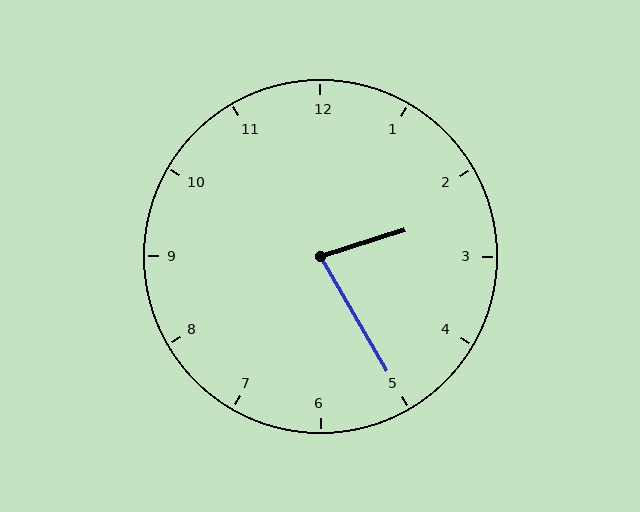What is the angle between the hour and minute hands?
Approximately 78 degrees.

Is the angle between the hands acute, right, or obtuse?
It is acute.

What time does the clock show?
2:25.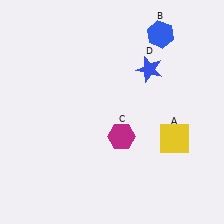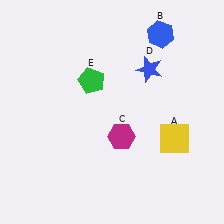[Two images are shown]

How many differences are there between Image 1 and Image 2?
There is 1 difference between the two images.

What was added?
A green pentagon (E) was added in Image 2.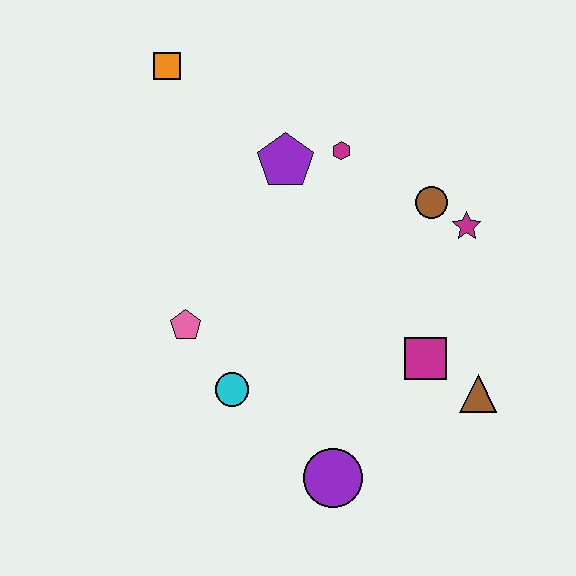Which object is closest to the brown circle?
The magenta star is closest to the brown circle.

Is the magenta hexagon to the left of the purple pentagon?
No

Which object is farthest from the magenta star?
The orange square is farthest from the magenta star.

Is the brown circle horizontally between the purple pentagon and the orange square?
No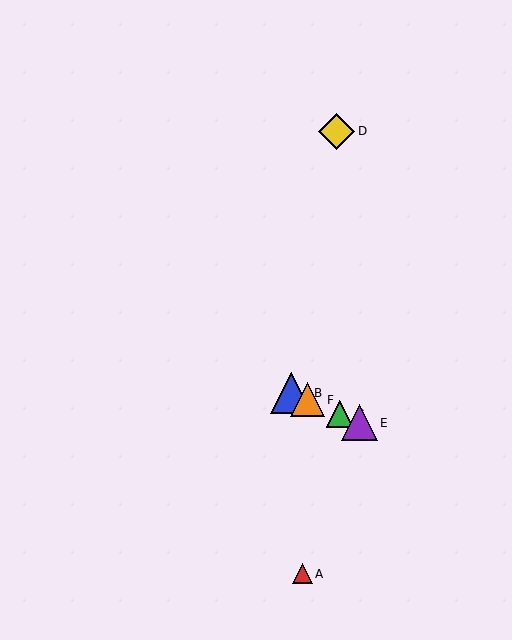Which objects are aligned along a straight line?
Objects B, C, E, F are aligned along a straight line.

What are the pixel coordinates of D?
Object D is at (336, 131).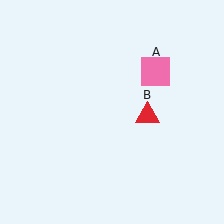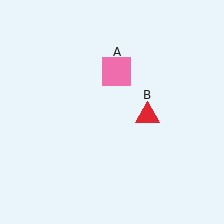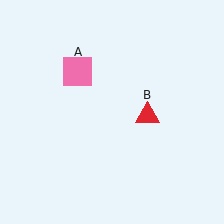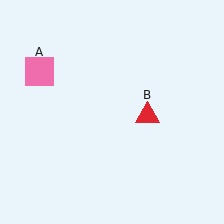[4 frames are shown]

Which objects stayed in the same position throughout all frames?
Red triangle (object B) remained stationary.